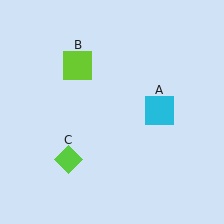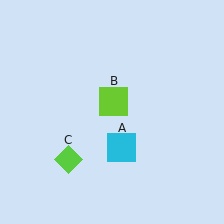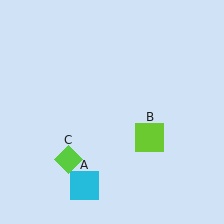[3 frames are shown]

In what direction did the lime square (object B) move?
The lime square (object B) moved down and to the right.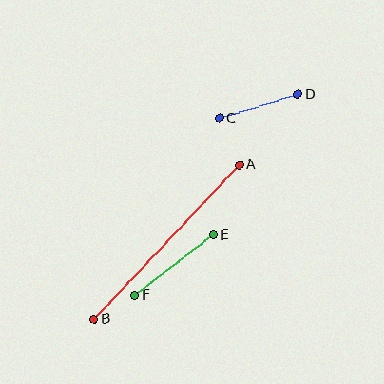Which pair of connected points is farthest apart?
Points A and B are farthest apart.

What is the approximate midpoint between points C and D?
The midpoint is at approximately (259, 106) pixels.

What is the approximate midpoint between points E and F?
The midpoint is at approximately (174, 265) pixels.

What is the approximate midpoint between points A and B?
The midpoint is at approximately (166, 242) pixels.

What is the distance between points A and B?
The distance is approximately 212 pixels.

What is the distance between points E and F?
The distance is approximately 99 pixels.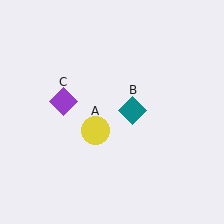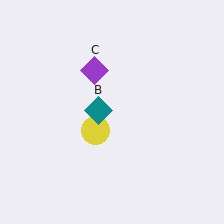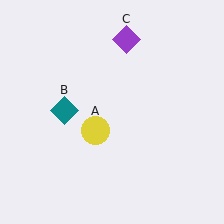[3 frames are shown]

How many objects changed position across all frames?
2 objects changed position: teal diamond (object B), purple diamond (object C).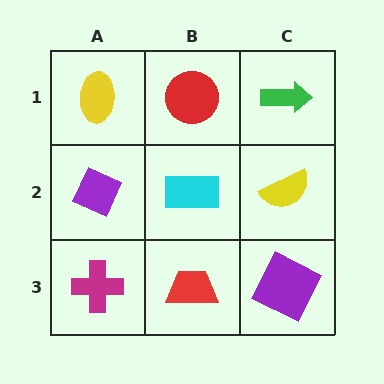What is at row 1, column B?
A red circle.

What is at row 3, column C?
A purple square.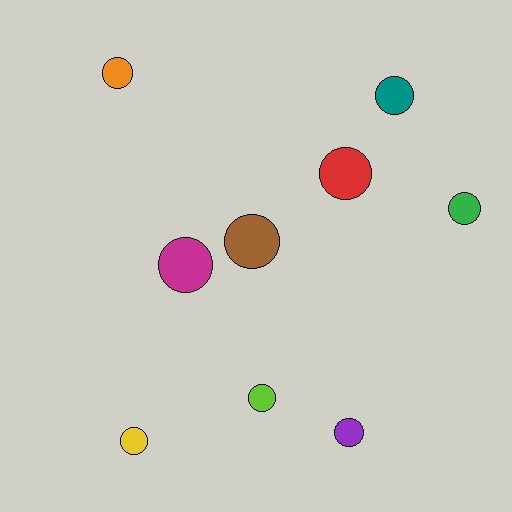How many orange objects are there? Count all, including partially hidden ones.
There is 1 orange object.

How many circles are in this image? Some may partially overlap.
There are 9 circles.